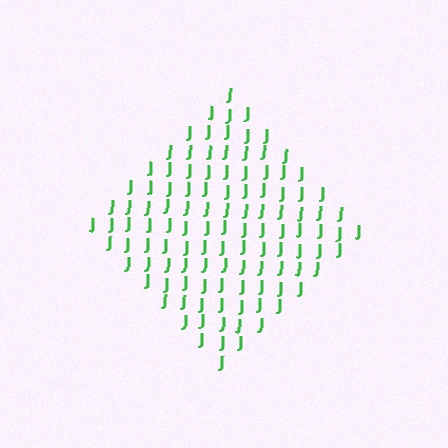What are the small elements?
The small elements are letter J's.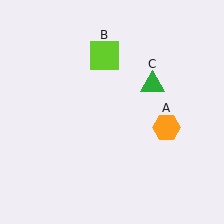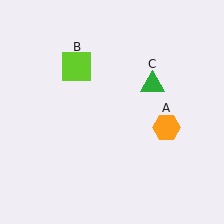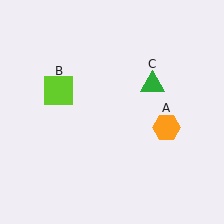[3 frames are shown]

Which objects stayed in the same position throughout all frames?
Orange hexagon (object A) and green triangle (object C) remained stationary.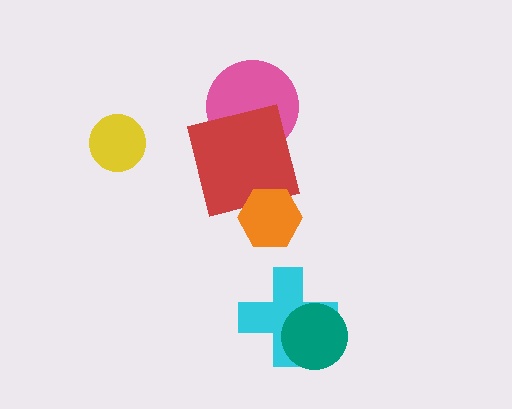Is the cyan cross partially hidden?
Yes, it is partially covered by another shape.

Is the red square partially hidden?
Yes, it is partially covered by another shape.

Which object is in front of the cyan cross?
The teal circle is in front of the cyan cross.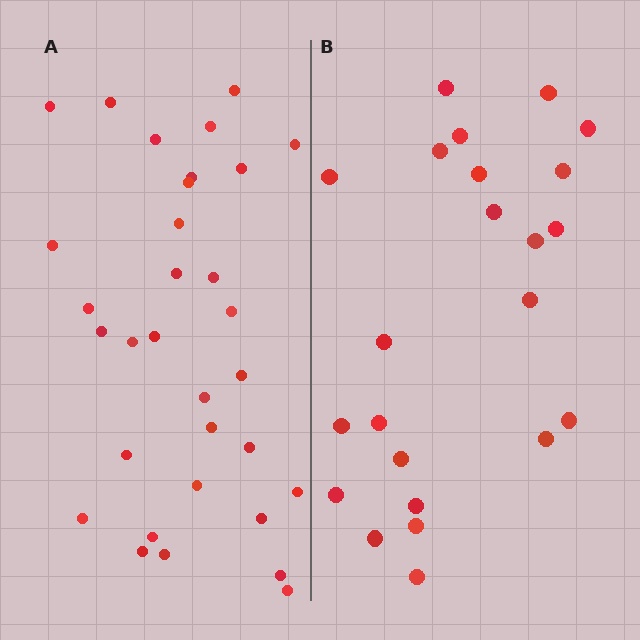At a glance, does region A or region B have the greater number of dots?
Region A (the left region) has more dots.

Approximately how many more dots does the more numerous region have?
Region A has roughly 8 or so more dots than region B.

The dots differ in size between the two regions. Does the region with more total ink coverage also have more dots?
No. Region B has more total ink coverage because its dots are larger, but region A actually contains more individual dots. Total area can be misleading — the number of items is what matters here.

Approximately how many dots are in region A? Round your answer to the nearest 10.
About 30 dots. (The exact count is 32, which rounds to 30.)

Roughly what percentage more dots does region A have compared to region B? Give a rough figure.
About 40% more.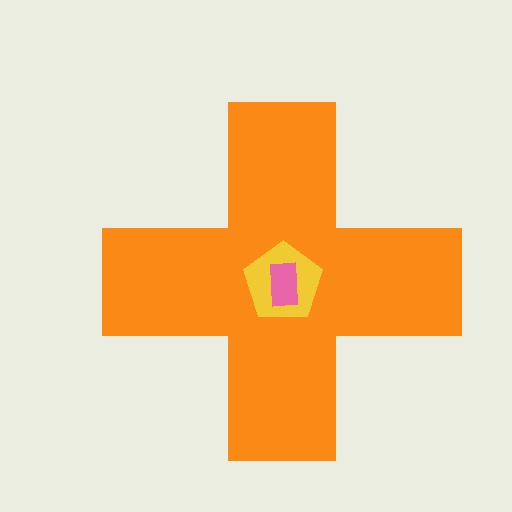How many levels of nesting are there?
3.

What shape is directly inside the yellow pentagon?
The pink rectangle.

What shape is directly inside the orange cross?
The yellow pentagon.